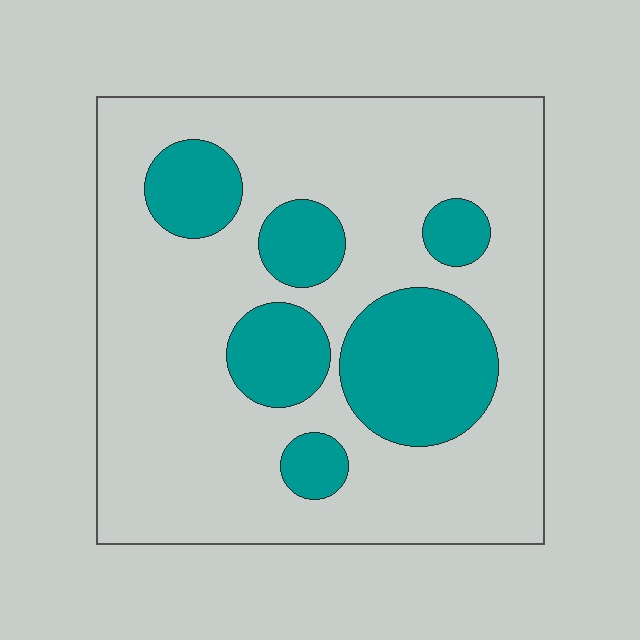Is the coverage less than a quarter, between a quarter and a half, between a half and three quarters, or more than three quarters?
Less than a quarter.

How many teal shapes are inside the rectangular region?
6.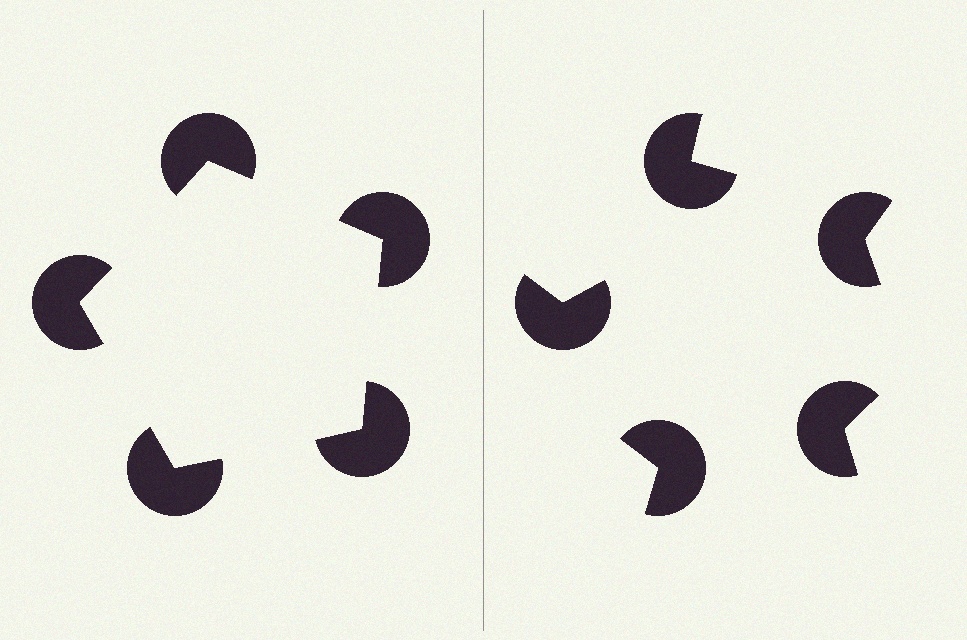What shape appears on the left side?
An illusory pentagon.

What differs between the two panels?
The pac-man discs are positioned identically on both sides; only the wedge orientations differ. On the left they align to a pentagon; on the right they are misaligned.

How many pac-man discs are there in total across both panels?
10 — 5 on each side.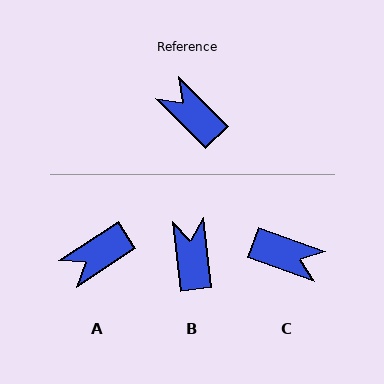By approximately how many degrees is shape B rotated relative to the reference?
Approximately 38 degrees clockwise.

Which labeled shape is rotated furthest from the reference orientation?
C, about 154 degrees away.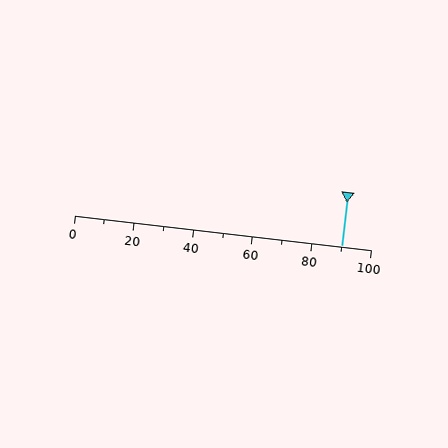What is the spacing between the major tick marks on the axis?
The major ticks are spaced 20 apart.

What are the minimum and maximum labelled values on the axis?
The axis runs from 0 to 100.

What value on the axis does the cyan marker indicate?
The marker indicates approximately 90.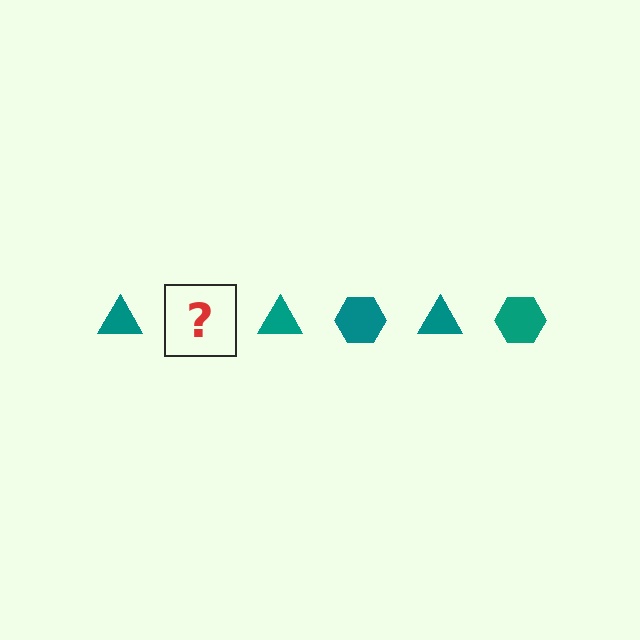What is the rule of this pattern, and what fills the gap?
The rule is that the pattern cycles through triangle, hexagon shapes in teal. The gap should be filled with a teal hexagon.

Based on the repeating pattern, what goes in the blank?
The blank should be a teal hexagon.